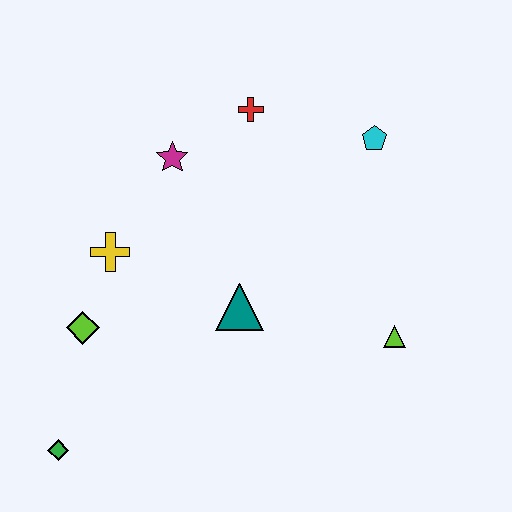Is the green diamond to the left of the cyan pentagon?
Yes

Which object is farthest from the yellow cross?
The lime triangle is farthest from the yellow cross.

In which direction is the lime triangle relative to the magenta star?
The lime triangle is to the right of the magenta star.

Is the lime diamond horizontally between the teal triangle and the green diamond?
Yes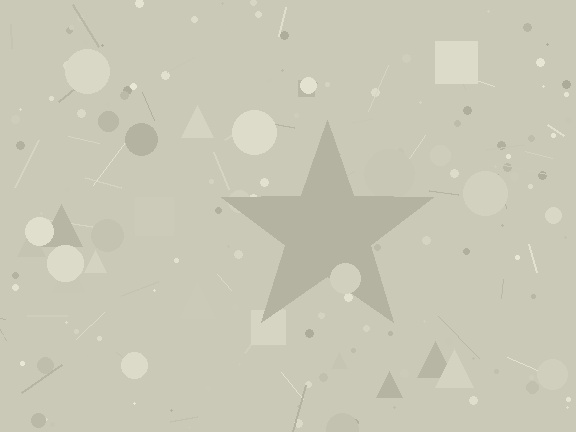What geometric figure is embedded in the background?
A star is embedded in the background.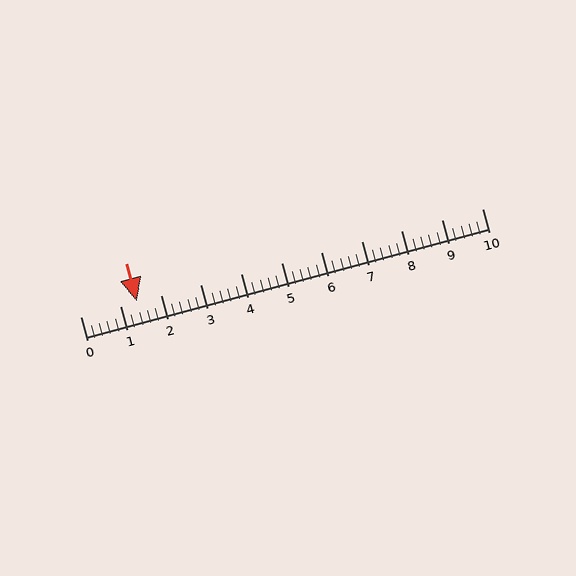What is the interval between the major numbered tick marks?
The major tick marks are spaced 1 units apart.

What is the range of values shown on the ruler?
The ruler shows values from 0 to 10.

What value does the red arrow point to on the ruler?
The red arrow points to approximately 1.4.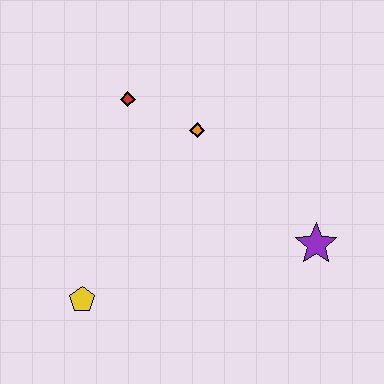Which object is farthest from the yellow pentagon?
The purple star is farthest from the yellow pentagon.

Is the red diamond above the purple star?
Yes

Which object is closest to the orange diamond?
The red diamond is closest to the orange diamond.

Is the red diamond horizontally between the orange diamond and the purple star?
No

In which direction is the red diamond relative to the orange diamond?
The red diamond is to the left of the orange diamond.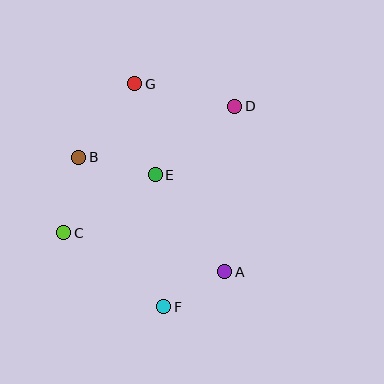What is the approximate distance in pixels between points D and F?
The distance between D and F is approximately 212 pixels.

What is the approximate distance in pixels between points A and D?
The distance between A and D is approximately 166 pixels.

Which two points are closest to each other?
Points A and F are closest to each other.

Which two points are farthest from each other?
Points F and G are farthest from each other.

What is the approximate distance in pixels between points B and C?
The distance between B and C is approximately 77 pixels.